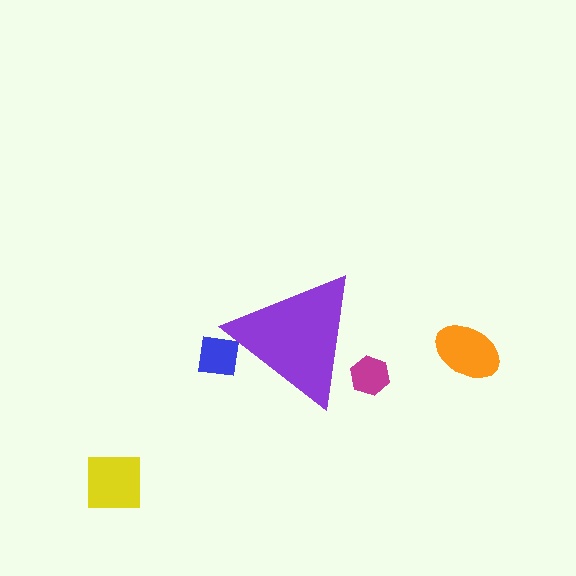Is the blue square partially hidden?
Yes, the blue square is partially hidden behind the purple triangle.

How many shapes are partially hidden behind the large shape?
2 shapes are partially hidden.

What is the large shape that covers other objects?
A purple triangle.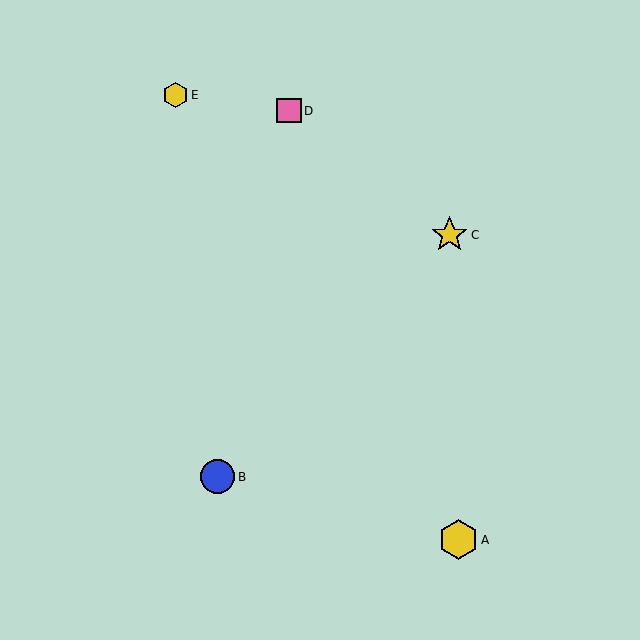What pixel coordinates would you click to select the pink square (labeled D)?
Click at (289, 111) to select the pink square D.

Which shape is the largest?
The yellow hexagon (labeled A) is the largest.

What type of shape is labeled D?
Shape D is a pink square.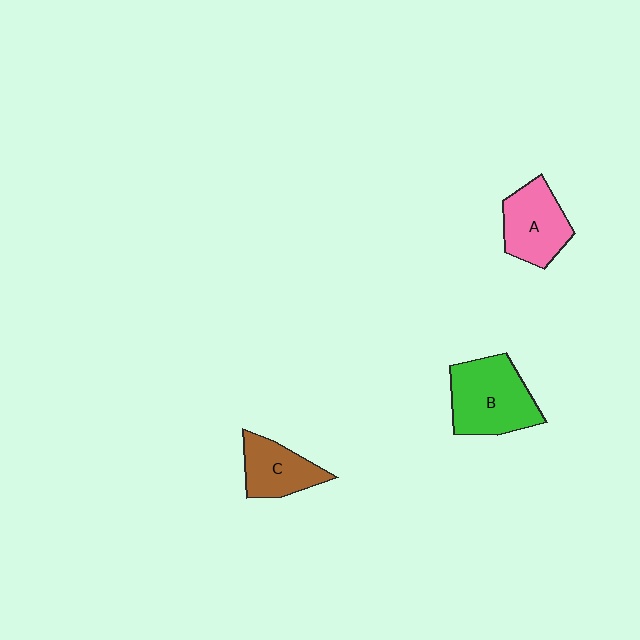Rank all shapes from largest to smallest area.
From largest to smallest: B (green), A (pink), C (brown).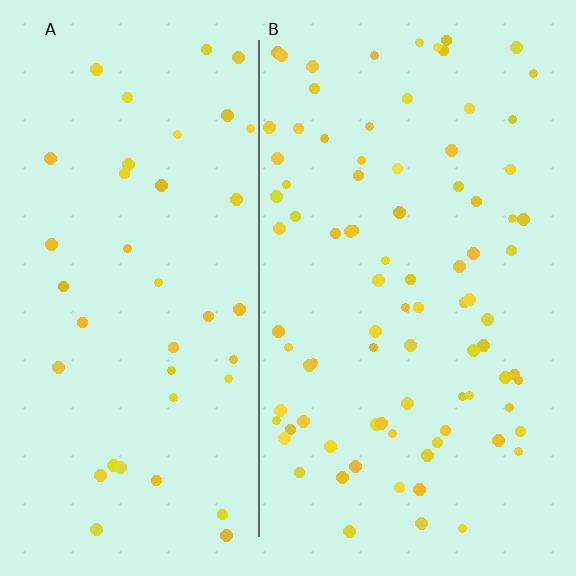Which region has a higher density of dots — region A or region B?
B (the right).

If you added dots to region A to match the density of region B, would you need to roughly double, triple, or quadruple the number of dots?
Approximately double.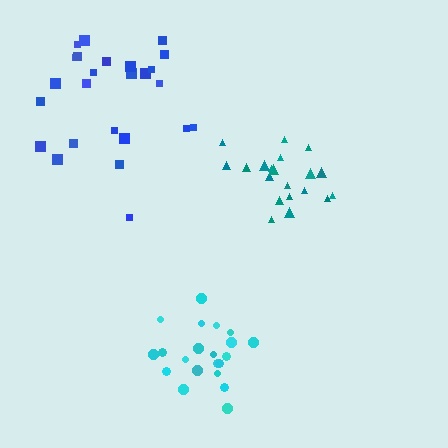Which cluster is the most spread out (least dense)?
Blue.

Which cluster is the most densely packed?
Teal.